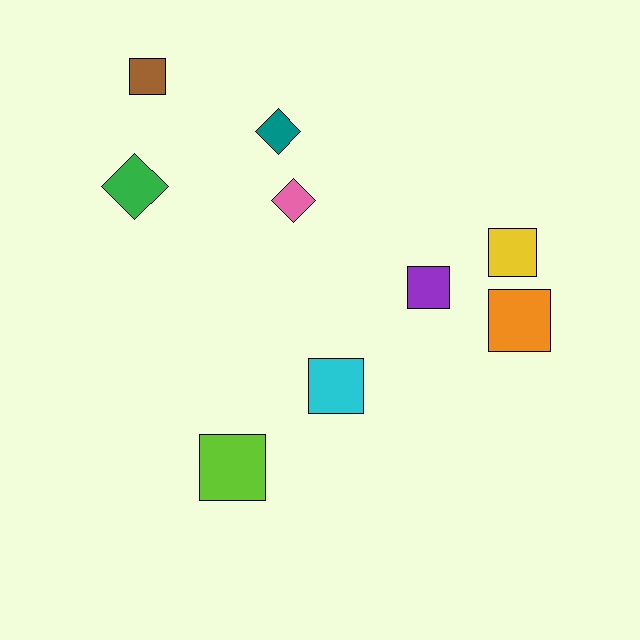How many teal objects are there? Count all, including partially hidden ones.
There is 1 teal object.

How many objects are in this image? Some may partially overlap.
There are 9 objects.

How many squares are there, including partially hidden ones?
There are 6 squares.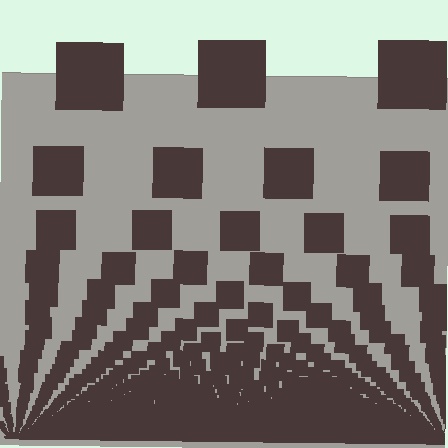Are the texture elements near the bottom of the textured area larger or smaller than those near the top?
Smaller. The gradient is inverted — elements near the bottom are smaller and denser.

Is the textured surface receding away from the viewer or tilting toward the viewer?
The surface appears to tilt toward the viewer. Texture elements get larger and sparser toward the top.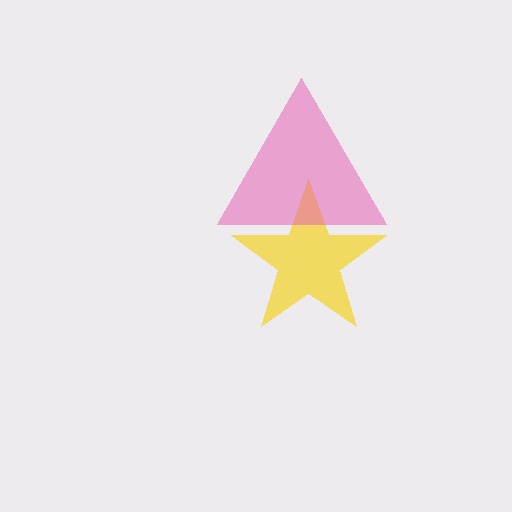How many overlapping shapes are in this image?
There are 2 overlapping shapes in the image.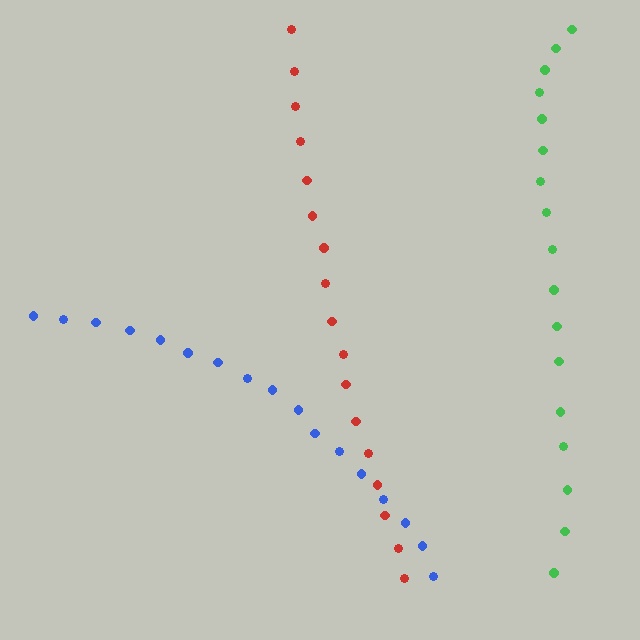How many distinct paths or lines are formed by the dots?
There are 3 distinct paths.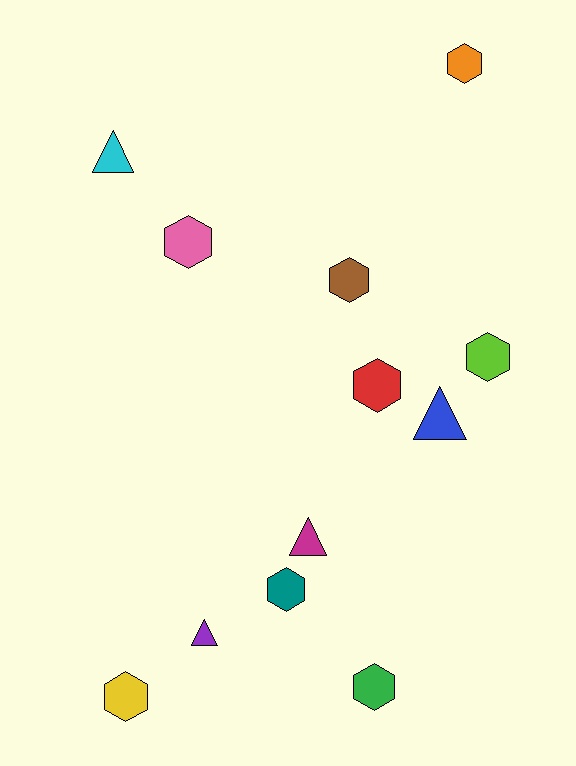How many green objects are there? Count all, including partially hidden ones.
There is 1 green object.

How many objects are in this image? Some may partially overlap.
There are 12 objects.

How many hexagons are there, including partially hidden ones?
There are 8 hexagons.